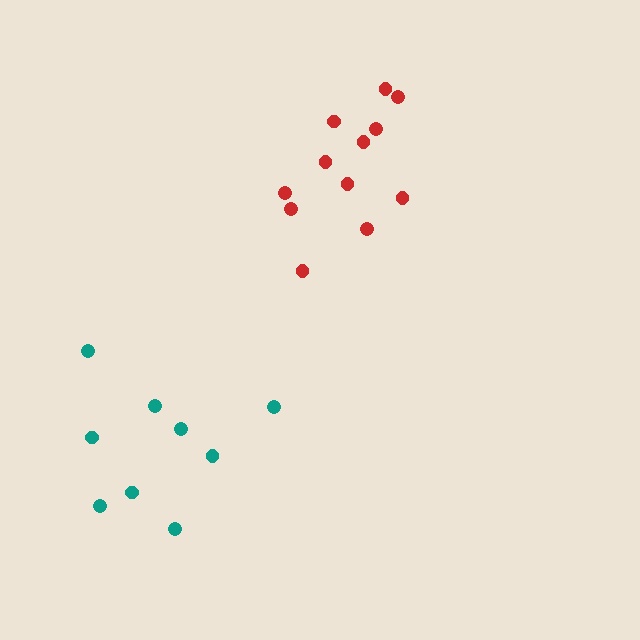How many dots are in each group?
Group 1: 9 dots, Group 2: 12 dots (21 total).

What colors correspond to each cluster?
The clusters are colored: teal, red.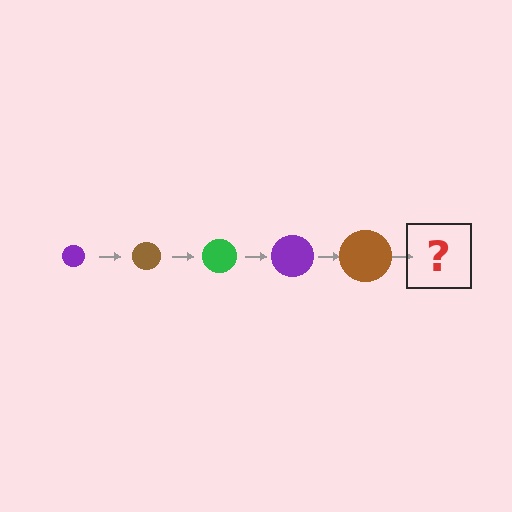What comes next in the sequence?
The next element should be a green circle, larger than the previous one.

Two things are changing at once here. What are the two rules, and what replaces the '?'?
The two rules are that the circle grows larger each step and the color cycles through purple, brown, and green. The '?' should be a green circle, larger than the previous one.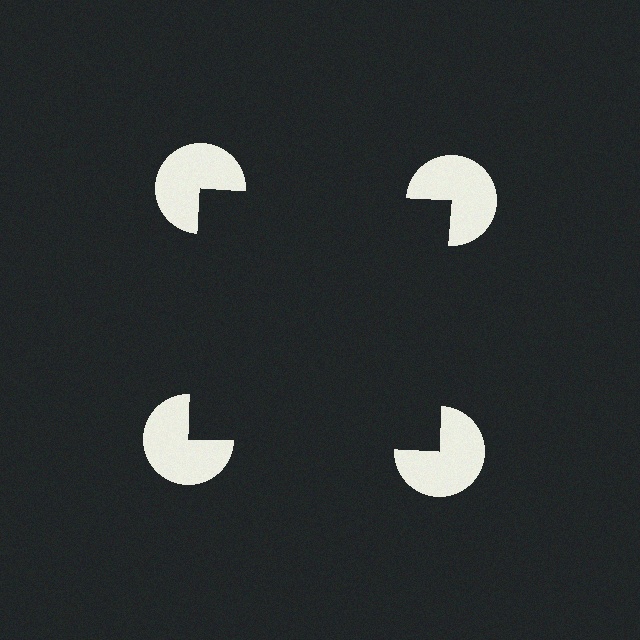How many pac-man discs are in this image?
There are 4 — one at each vertex of the illusory square.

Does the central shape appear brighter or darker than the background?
It typically appears slightly darker than the background, even though no actual brightness change is drawn.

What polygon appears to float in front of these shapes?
An illusory square — its edges are inferred from the aligned wedge cuts in the pac-man discs, not physically drawn.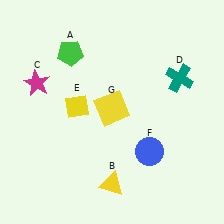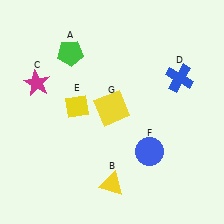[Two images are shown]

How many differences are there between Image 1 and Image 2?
There is 1 difference between the two images.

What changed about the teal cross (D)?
In Image 1, D is teal. In Image 2, it changed to blue.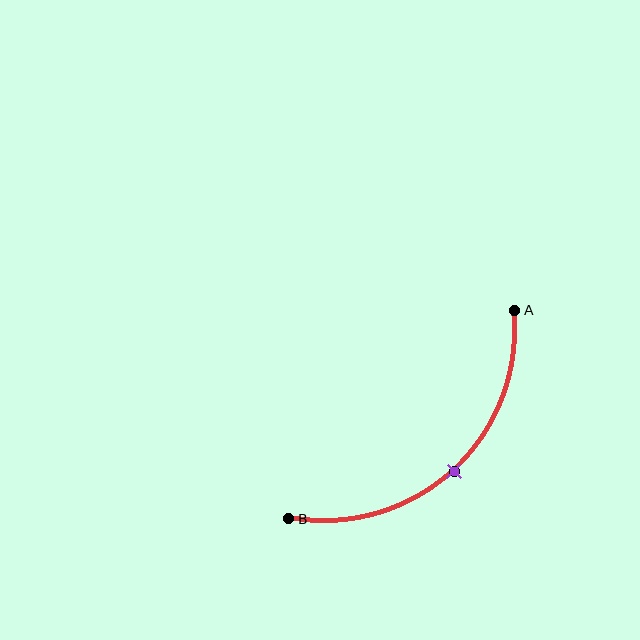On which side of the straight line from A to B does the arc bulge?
The arc bulges below and to the right of the straight line connecting A and B.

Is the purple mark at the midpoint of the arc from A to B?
Yes. The purple mark lies on the arc at equal arc-length from both A and B — it is the arc midpoint.